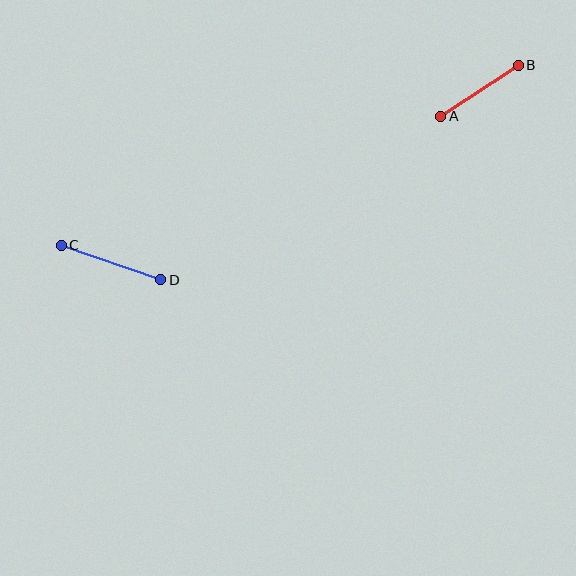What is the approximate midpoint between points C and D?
The midpoint is at approximately (111, 262) pixels.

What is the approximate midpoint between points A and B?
The midpoint is at approximately (480, 91) pixels.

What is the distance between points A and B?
The distance is approximately 93 pixels.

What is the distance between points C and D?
The distance is approximately 105 pixels.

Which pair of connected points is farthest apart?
Points C and D are farthest apart.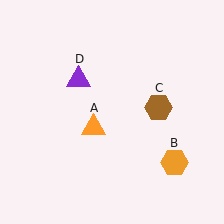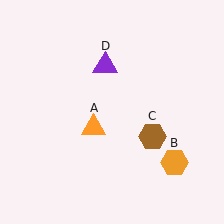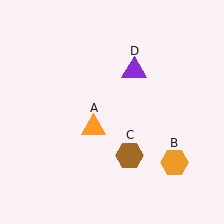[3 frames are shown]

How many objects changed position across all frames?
2 objects changed position: brown hexagon (object C), purple triangle (object D).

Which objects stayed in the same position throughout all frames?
Orange triangle (object A) and orange hexagon (object B) remained stationary.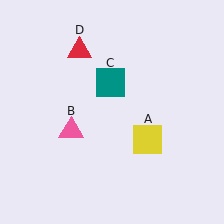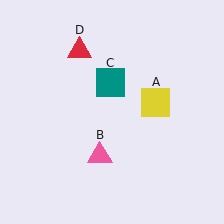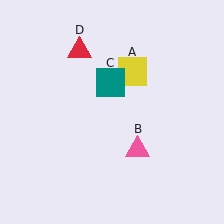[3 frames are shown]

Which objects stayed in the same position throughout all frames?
Teal square (object C) and red triangle (object D) remained stationary.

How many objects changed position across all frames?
2 objects changed position: yellow square (object A), pink triangle (object B).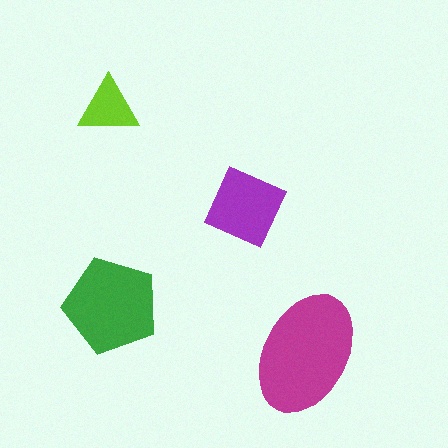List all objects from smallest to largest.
The lime triangle, the purple square, the green pentagon, the magenta ellipse.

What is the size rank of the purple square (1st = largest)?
3rd.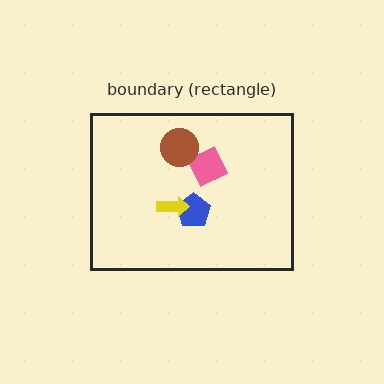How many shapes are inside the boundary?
4 inside, 0 outside.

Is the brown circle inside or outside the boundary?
Inside.